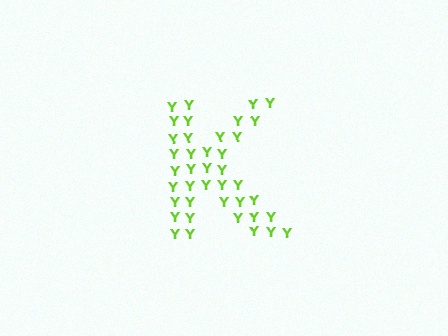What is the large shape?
The large shape is the letter K.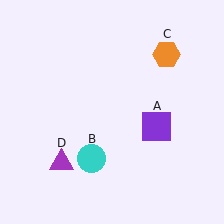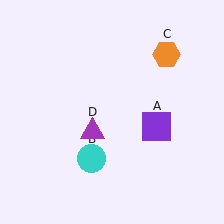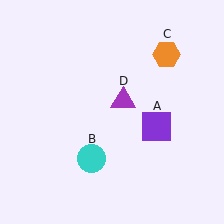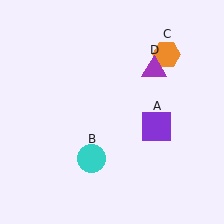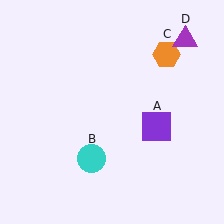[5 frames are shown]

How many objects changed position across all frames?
1 object changed position: purple triangle (object D).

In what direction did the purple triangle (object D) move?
The purple triangle (object D) moved up and to the right.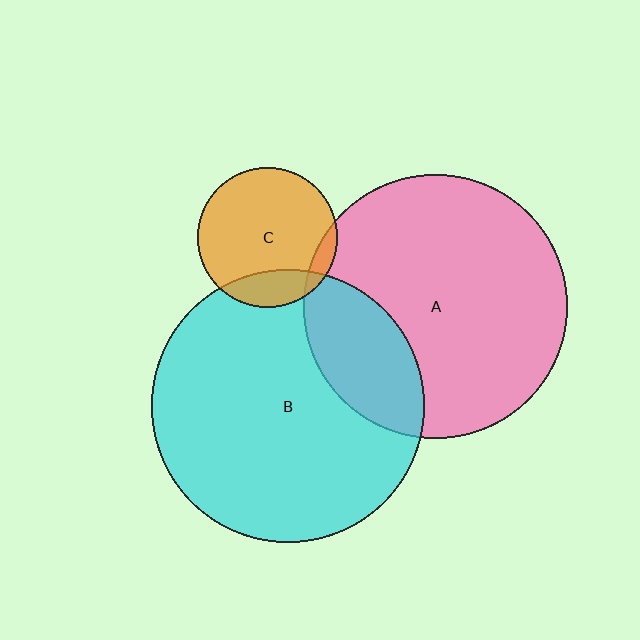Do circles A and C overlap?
Yes.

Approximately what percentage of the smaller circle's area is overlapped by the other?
Approximately 5%.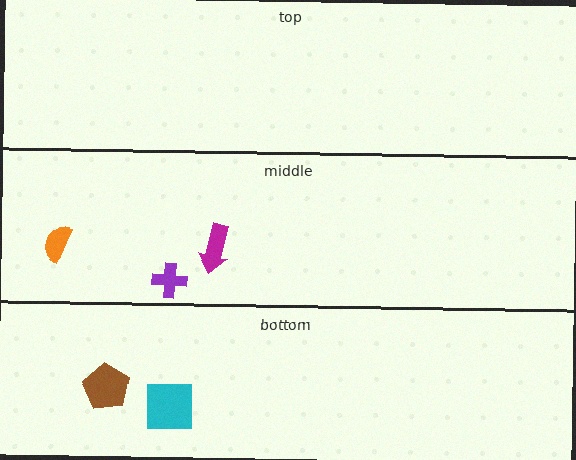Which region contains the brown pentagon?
The bottom region.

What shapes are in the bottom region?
The brown pentagon, the cyan square.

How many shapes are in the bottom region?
2.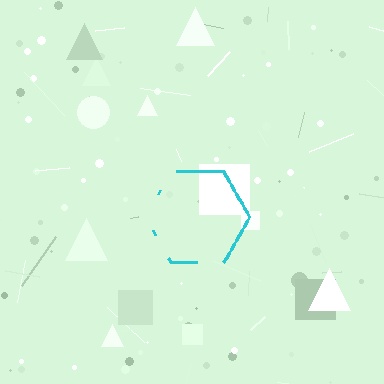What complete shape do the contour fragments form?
The contour fragments form a hexagon.